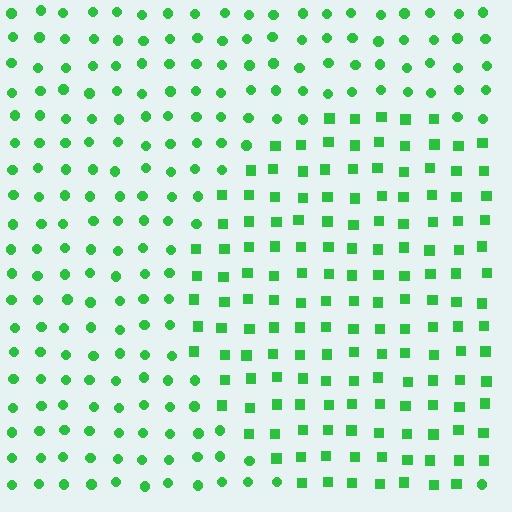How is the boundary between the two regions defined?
The boundary is defined by a change in element shape: squares inside vs. circles outside. All elements share the same color and spacing.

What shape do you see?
I see a circle.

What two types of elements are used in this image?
The image uses squares inside the circle region and circles outside it.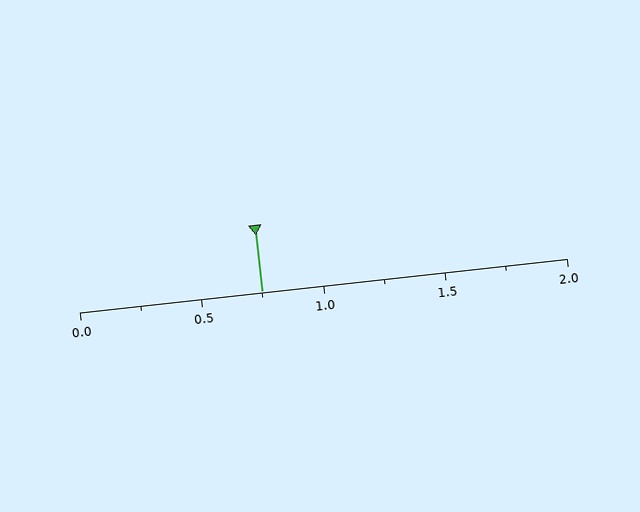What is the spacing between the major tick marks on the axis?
The major ticks are spaced 0.5 apart.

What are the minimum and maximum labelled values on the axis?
The axis runs from 0.0 to 2.0.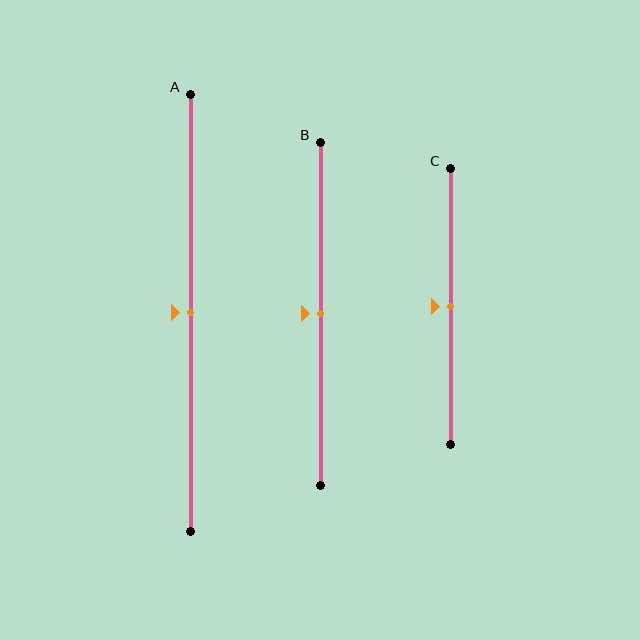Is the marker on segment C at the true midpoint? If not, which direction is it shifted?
Yes, the marker on segment C is at the true midpoint.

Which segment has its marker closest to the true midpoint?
Segment A has its marker closest to the true midpoint.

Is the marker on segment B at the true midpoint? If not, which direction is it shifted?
Yes, the marker on segment B is at the true midpoint.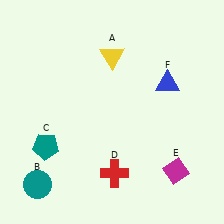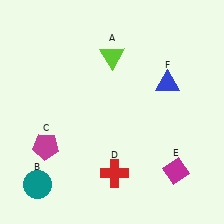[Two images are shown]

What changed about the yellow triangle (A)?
In Image 1, A is yellow. In Image 2, it changed to lime.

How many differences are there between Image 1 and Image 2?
There are 2 differences between the two images.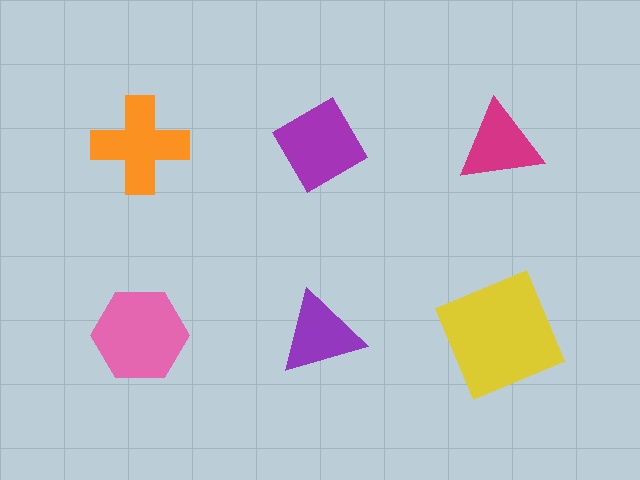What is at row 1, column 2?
A purple diamond.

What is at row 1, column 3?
A magenta triangle.